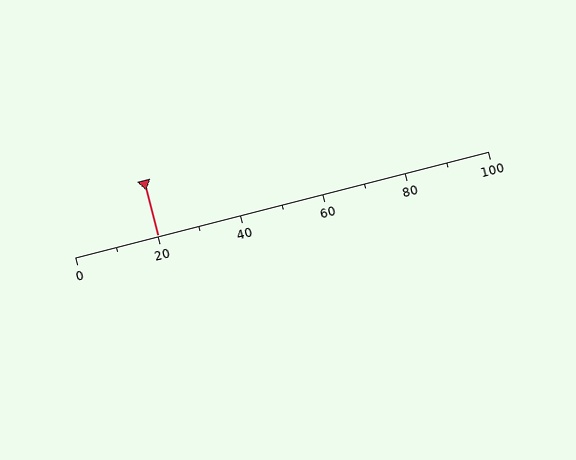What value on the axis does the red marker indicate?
The marker indicates approximately 20.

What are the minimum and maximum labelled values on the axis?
The axis runs from 0 to 100.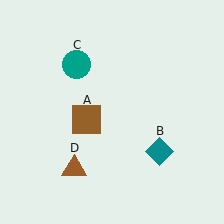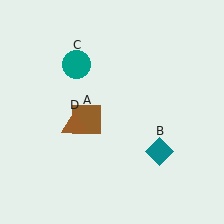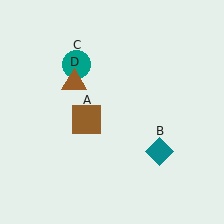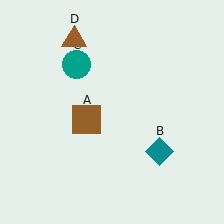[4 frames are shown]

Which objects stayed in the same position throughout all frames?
Brown square (object A) and teal diamond (object B) and teal circle (object C) remained stationary.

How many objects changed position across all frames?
1 object changed position: brown triangle (object D).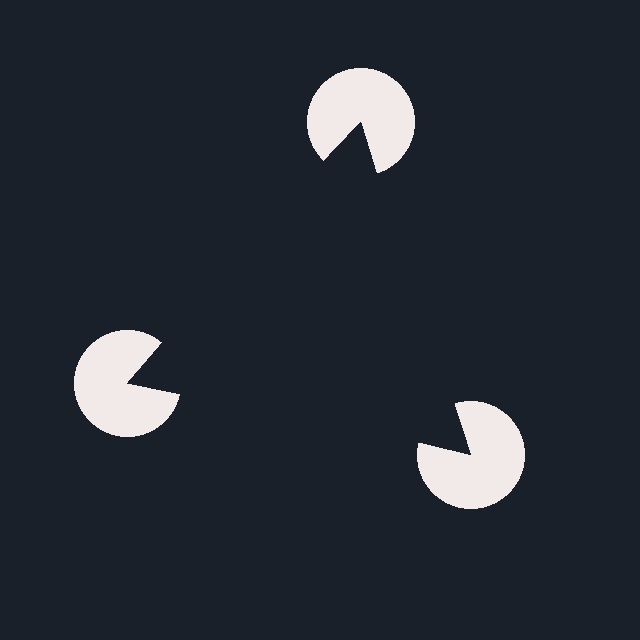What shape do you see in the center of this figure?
An illusory triangle — its edges are inferred from the aligned wedge cuts in the pac-man discs, not physically drawn.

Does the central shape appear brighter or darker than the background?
It typically appears slightly darker than the background, even though no actual brightness change is drawn.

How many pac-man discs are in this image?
There are 3 — one at each vertex of the illusory triangle.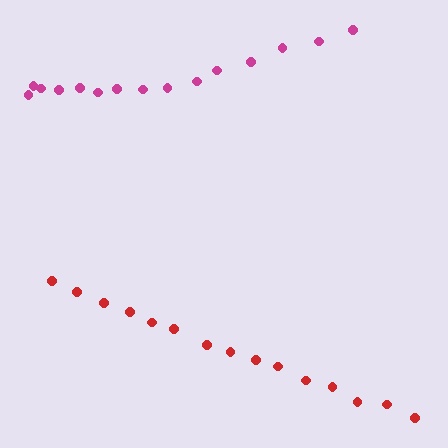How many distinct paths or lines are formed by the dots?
There are 2 distinct paths.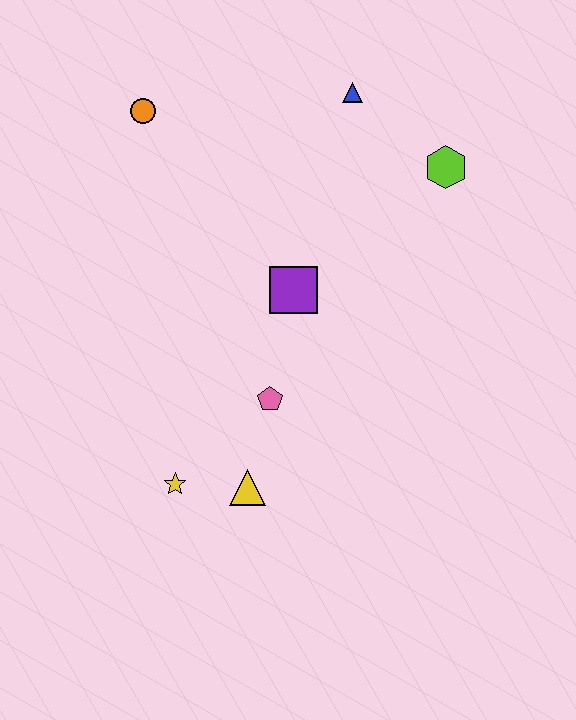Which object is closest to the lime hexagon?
The blue triangle is closest to the lime hexagon.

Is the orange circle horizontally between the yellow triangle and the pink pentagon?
No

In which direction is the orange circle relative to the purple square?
The orange circle is above the purple square.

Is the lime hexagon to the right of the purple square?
Yes